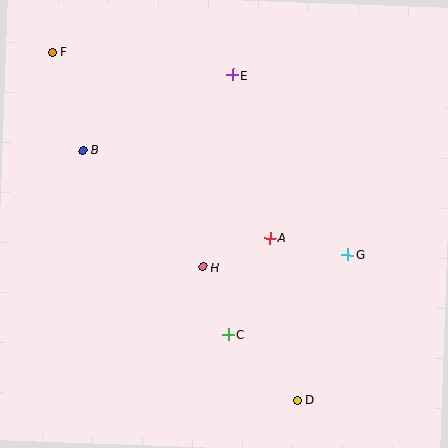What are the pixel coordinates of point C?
Point C is at (228, 334).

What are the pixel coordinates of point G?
Point G is at (348, 255).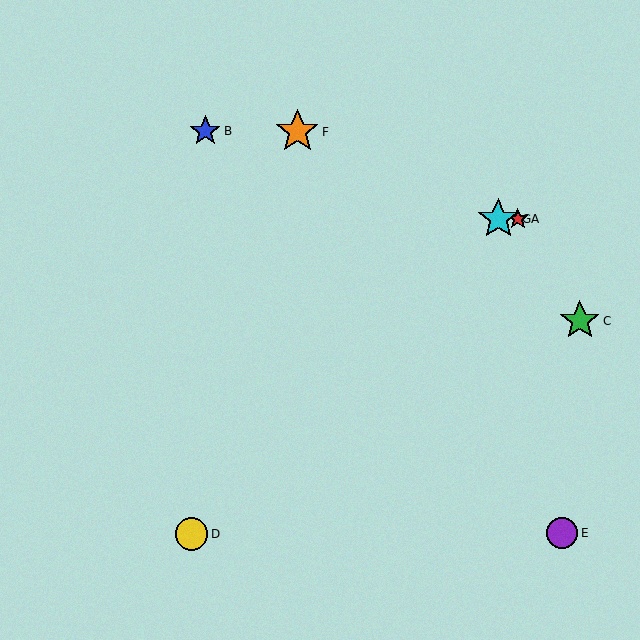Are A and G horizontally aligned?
Yes, both are at y≈219.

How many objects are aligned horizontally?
2 objects (A, G) are aligned horizontally.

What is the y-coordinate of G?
Object G is at y≈219.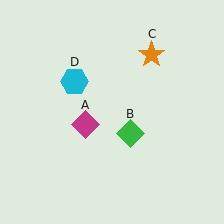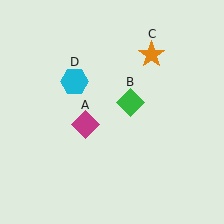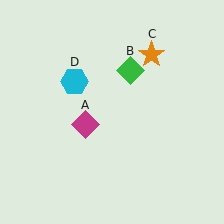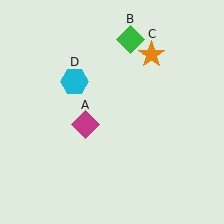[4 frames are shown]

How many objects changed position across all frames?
1 object changed position: green diamond (object B).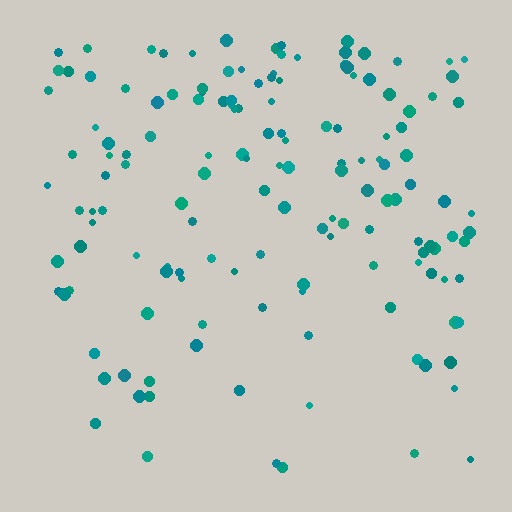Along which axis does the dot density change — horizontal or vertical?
Vertical.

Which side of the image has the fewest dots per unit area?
The bottom.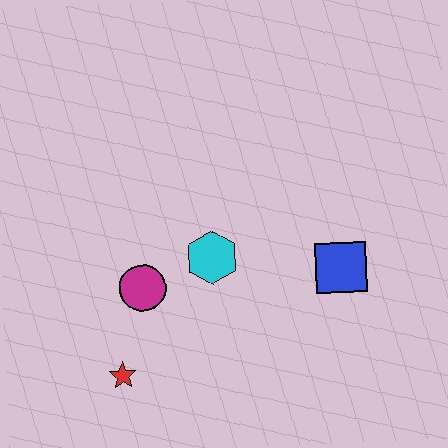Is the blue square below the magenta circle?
No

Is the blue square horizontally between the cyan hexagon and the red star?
No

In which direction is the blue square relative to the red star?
The blue square is to the right of the red star.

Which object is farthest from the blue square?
The red star is farthest from the blue square.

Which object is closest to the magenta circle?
The cyan hexagon is closest to the magenta circle.